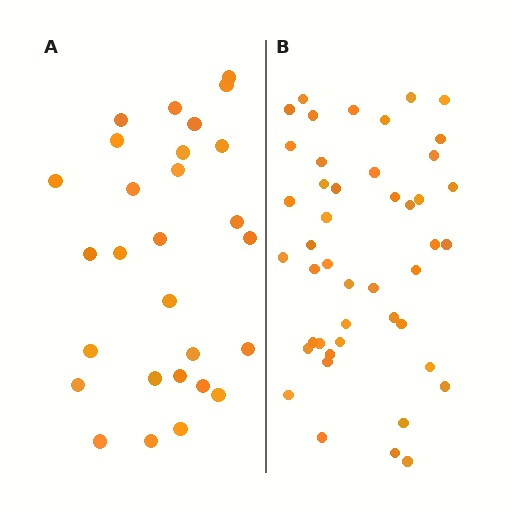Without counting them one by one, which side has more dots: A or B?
Region B (the right region) has more dots.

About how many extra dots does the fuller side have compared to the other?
Region B has approximately 15 more dots than region A.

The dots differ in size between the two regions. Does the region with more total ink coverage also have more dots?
No. Region A has more total ink coverage because its dots are larger, but region B actually contains more individual dots. Total area can be misleading — the number of items is what matters here.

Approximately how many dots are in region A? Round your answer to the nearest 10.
About 30 dots. (The exact count is 28, which rounds to 30.)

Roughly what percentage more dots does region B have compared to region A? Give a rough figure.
About 60% more.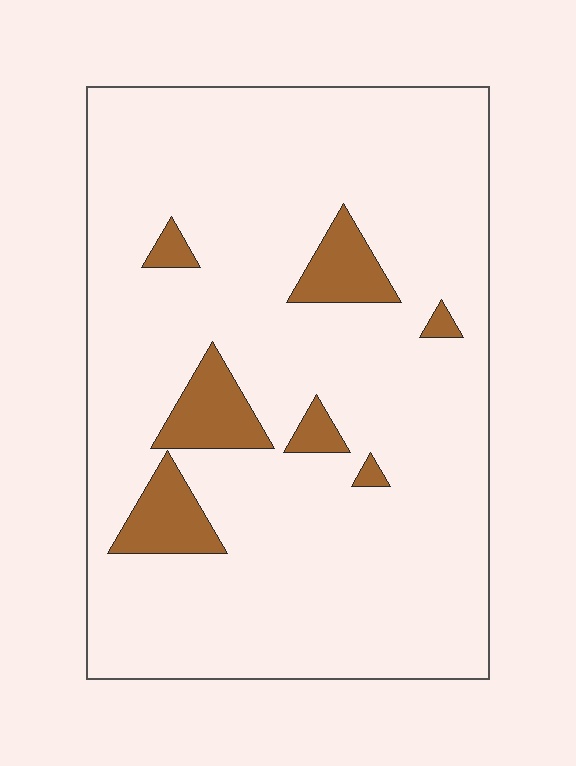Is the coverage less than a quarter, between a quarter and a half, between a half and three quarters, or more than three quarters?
Less than a quarter.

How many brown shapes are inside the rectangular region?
7.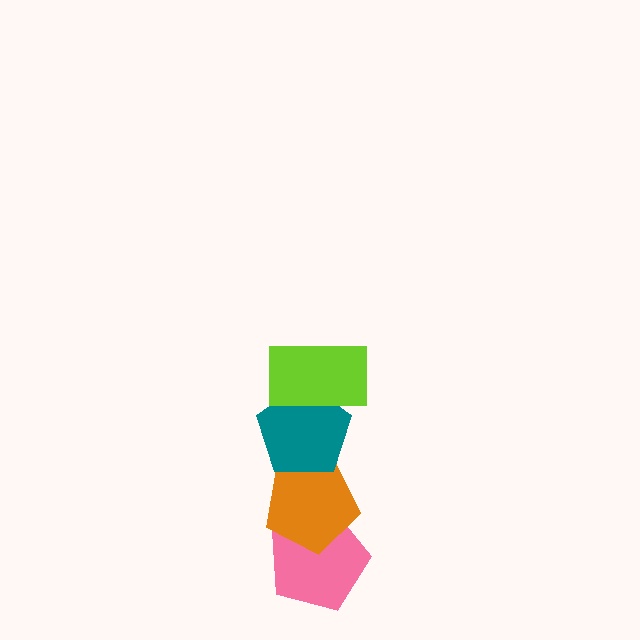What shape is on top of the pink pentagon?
The orange pentagon is on top of the pink pentagon.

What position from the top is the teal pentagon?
The teal pentagon is 2nd from the top.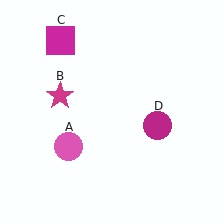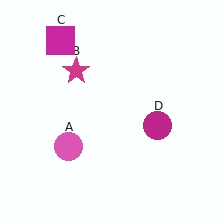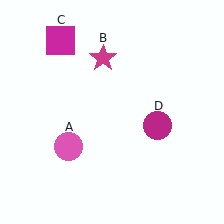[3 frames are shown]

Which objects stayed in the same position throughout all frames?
Pink circle (object A) and magenta square (object C) and magenta circle (object D) remained stationary.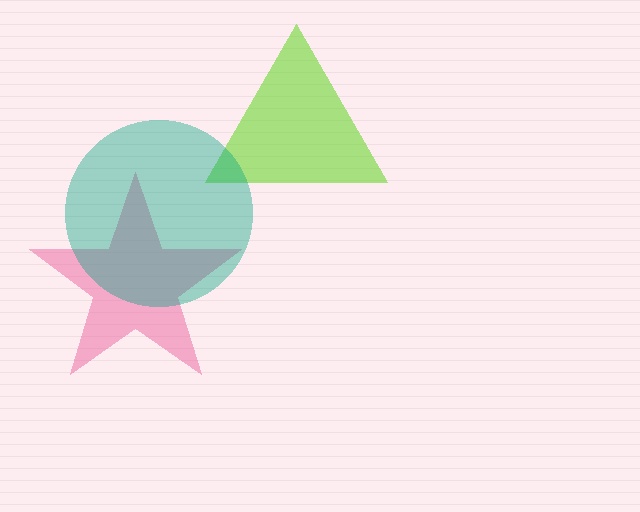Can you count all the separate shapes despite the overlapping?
Yes, there are 3 separate shapes.